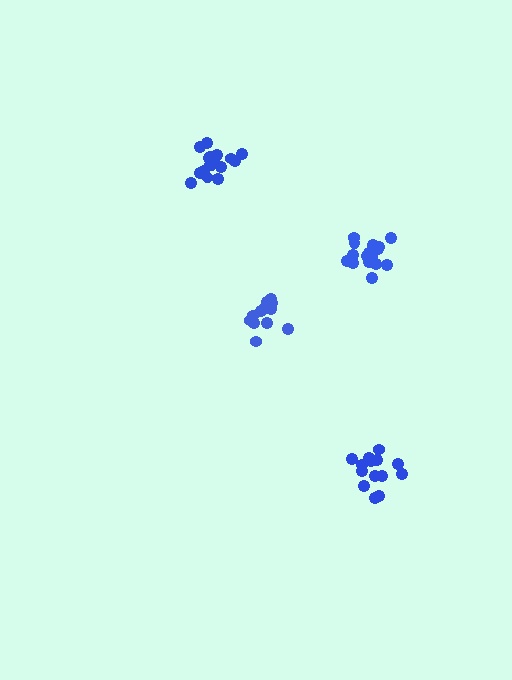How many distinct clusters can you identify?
There are 4 distinct clusters.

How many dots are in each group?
Group 1: 14 dots, Group 2: 17 dots, Group 3: 18 dots, Group 4: 13 dots (62 total).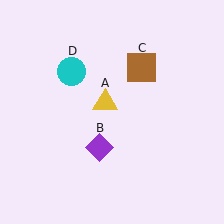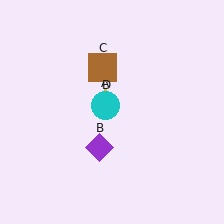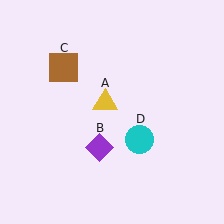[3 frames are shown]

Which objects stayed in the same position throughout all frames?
Yellow triangle (object A) and purple diamond (object B) remained stationary.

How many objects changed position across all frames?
2 objects changed position: brown square (object C), cyan circle (object D).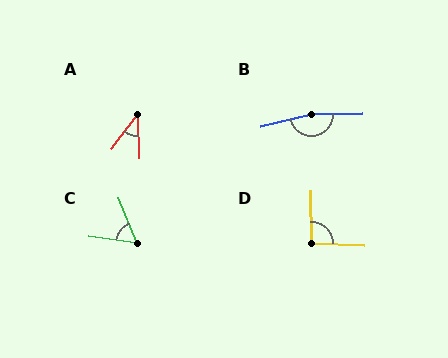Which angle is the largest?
B, at approximately 168 degrees.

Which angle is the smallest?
A, at approximately 40 degrees.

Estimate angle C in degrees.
Approximately 59 degrees.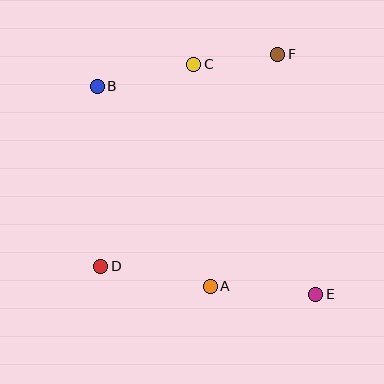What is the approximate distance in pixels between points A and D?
The distance between A and D is approximately 111 pixels.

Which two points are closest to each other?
Points C and F are closest to each other.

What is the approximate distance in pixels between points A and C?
The distance between A and C is approximately 222 pixels.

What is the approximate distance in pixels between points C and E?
The distance between C and E is approximately 261 pixels.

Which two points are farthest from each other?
Points B and E are farthest from each other.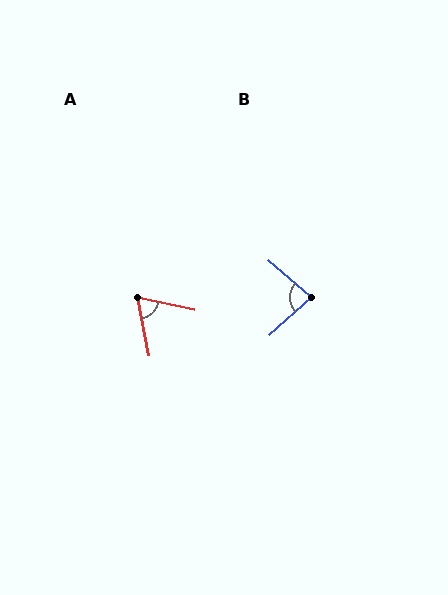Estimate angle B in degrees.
Approximately 83 degrees.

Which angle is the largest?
B, at approximately 83 degrees.